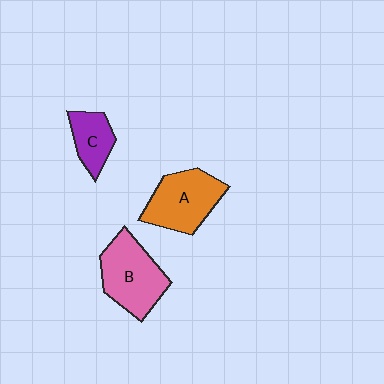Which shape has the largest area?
Shape B (pink).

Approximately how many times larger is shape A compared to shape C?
Approximately 1.7 times.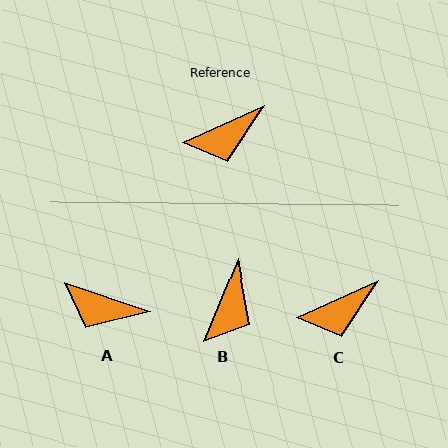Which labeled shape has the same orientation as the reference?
C.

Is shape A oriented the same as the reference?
No, it is off by about 43 degrees.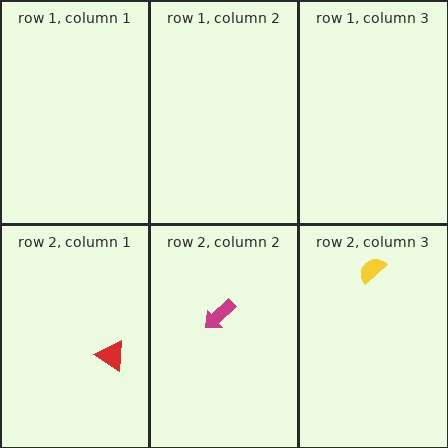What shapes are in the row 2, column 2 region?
The magenta arrow.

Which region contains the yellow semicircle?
The row 2, column 3 region.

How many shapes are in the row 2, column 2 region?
1.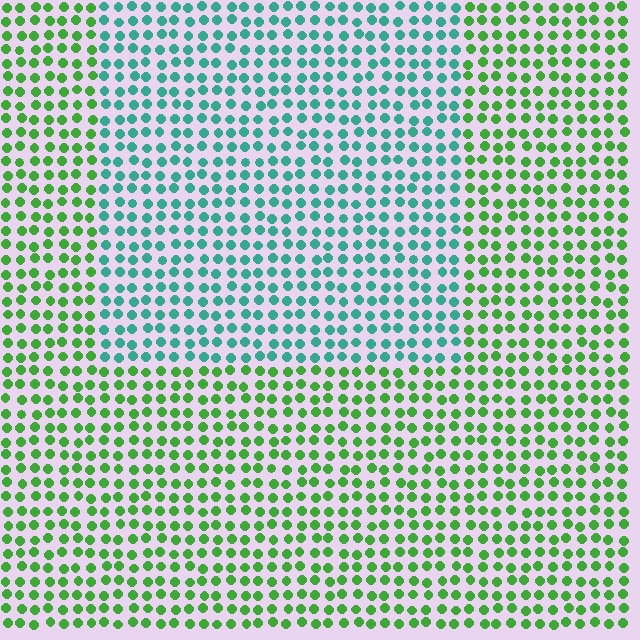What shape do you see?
I see a rectangle.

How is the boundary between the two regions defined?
The boundary is defined purely by a slight shift in hue (about 51 degrees). Spacing, size, and orientation are identical on both sides.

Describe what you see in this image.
The image is filled with small green elements in a uniform arrangement. A rectangle-shaped region is visible where the elements are tinted to a slightly different hue, forming a subtle color boundary.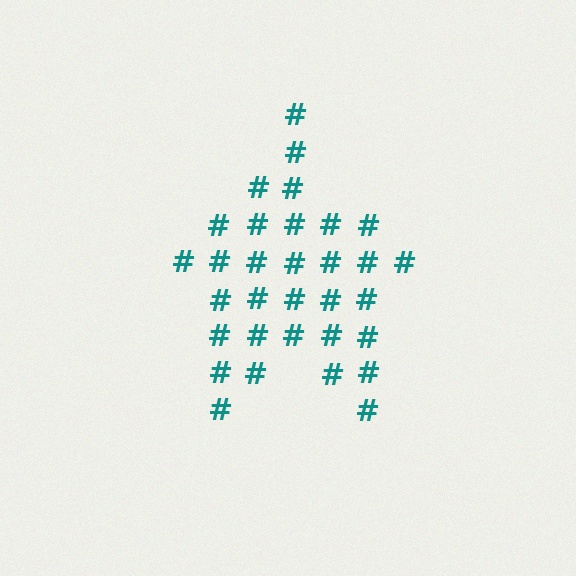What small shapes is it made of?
It is made of small hash symbols.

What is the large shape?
The large shape is a star.